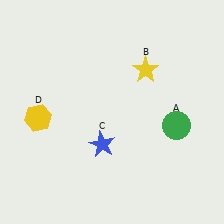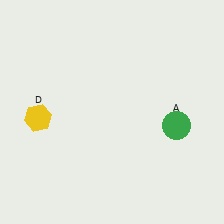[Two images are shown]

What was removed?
The yellow star (B), the blue star (C) were removed in Image 2.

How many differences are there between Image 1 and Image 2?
There are 2 differences between the two images.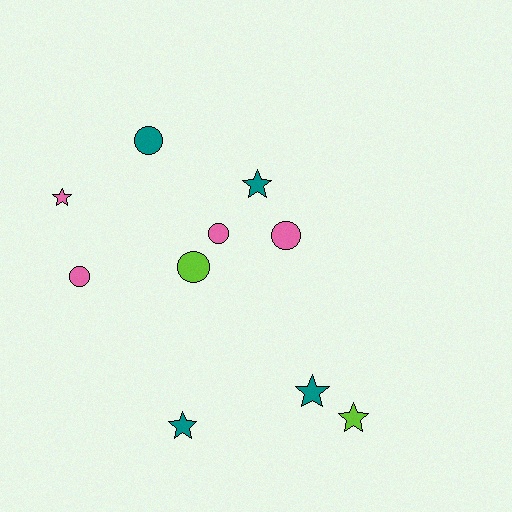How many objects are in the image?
There are 10 objects.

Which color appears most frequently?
Teal, with 4 objects.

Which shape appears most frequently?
Star, with 5 objects.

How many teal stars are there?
There are 3 teal stars.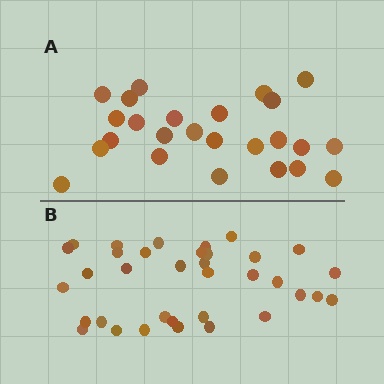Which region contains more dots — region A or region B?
Region B (the bottom region) has more dots.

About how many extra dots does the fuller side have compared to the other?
Region B has roughly 10 or so more dots than region A.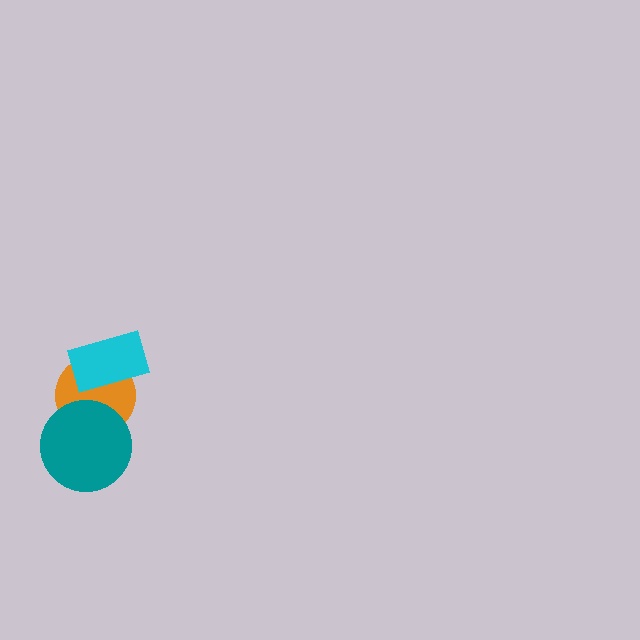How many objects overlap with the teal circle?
1 object overlaps with the teal circle.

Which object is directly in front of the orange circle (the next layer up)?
The teal circle is directly in front of the orange circle.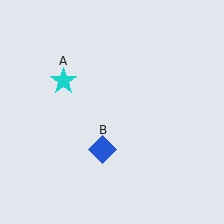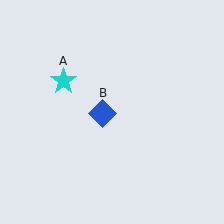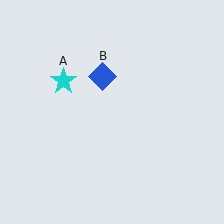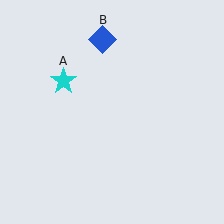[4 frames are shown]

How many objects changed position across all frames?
1 object changed position: blue diamond (object B).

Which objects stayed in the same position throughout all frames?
Cyan star (object A) remained stationary.